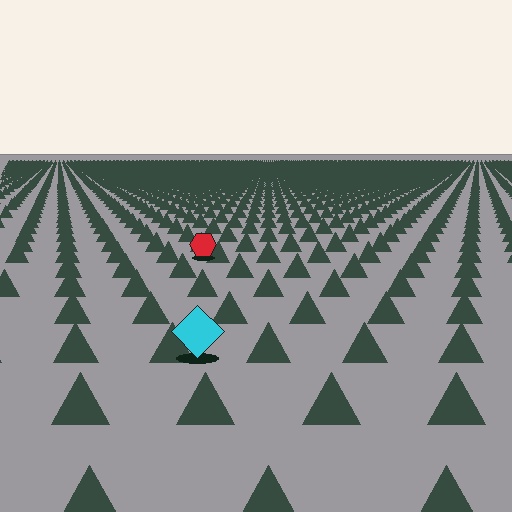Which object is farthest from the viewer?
The red hexagon is farthest from the viewer. It appears smaller and the ground texture around it is denser.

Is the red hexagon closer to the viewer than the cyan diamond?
No. The cyan diamond is closer — you can tell from the texture gradient: the ground texture is coarser near it.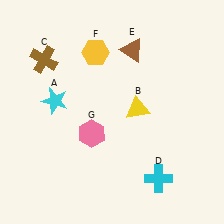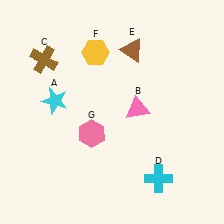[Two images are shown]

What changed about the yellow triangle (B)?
In Image 1, B is yellow. In Image 2, it changed to pink.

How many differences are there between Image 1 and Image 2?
There is 1 difference between the two images.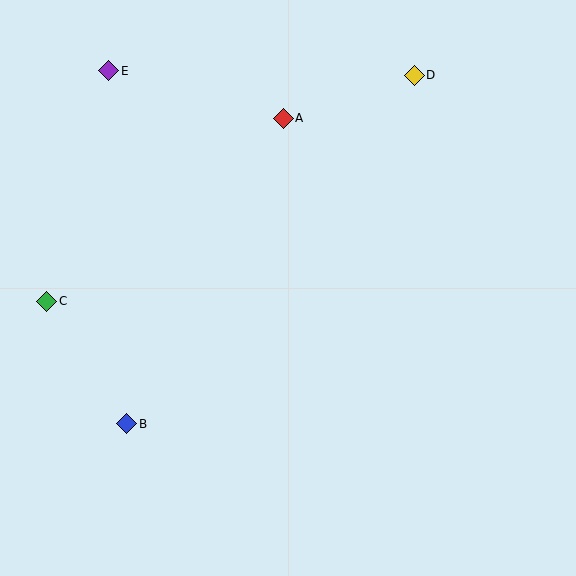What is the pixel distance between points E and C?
The distance between E and C is 239 pixels.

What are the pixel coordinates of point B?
Point B is at (127, 424).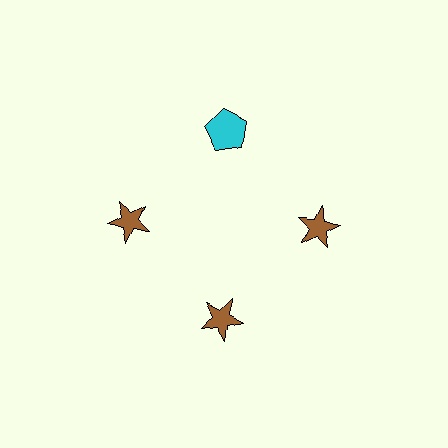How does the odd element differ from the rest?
It differs in both color (cyan instead of brown) and shape (pentagon instead of star).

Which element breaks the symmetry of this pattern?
The cyan pentagon at roughly the 12 o'clock position breaks the symmetry. All other shapes are brown stars.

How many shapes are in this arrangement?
There are 4 shapes arranged in a ring pattern.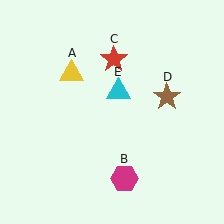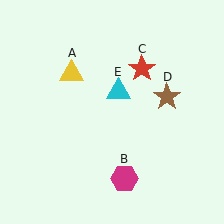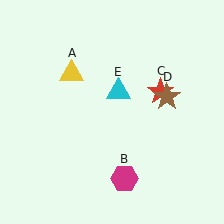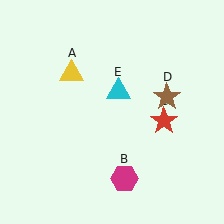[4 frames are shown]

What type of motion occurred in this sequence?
The red star (object C) rotated clockwise around the center of the scene.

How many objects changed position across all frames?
1 object changed position: red star (object C).